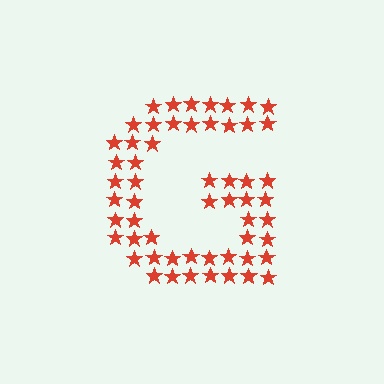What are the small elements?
The small elements are stars.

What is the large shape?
The large shape is the letter G.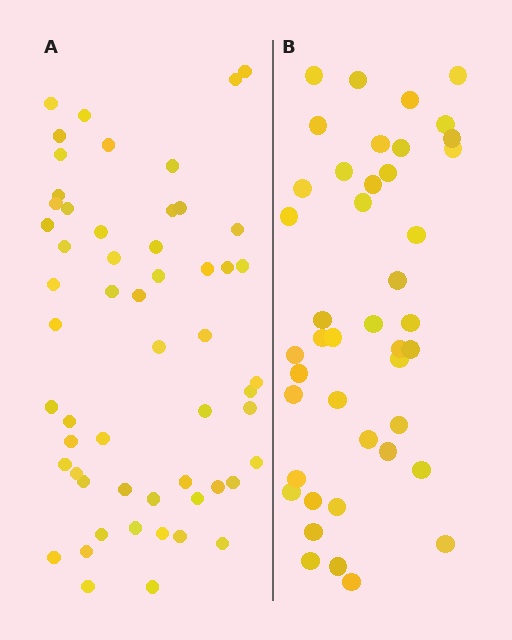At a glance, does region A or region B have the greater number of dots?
Region A (the left region) has more dots.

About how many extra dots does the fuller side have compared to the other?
Region A has approximately 15 more dots than region B.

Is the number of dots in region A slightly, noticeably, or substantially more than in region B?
Region A has noticeably more, but not dramatically so. The ratio is roughly 1.3 to 1.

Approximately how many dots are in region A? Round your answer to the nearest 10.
About 60 dots. (The exact count is 56, which rounds to 60.)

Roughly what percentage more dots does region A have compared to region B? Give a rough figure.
About 30% more.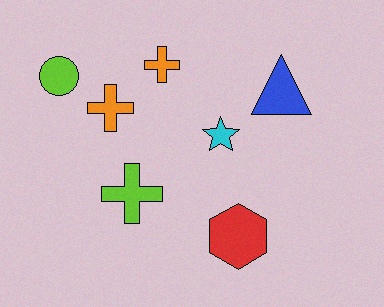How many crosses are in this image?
There are 3 crosses.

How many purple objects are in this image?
There are no purple objects.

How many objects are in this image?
There are 7 objects.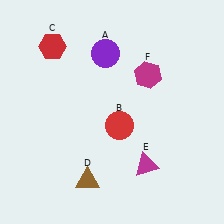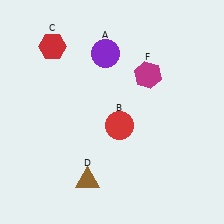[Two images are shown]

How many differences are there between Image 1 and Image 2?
There is 1 difference between the two images.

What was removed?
The magenta triangle (E) was removed in Image 2.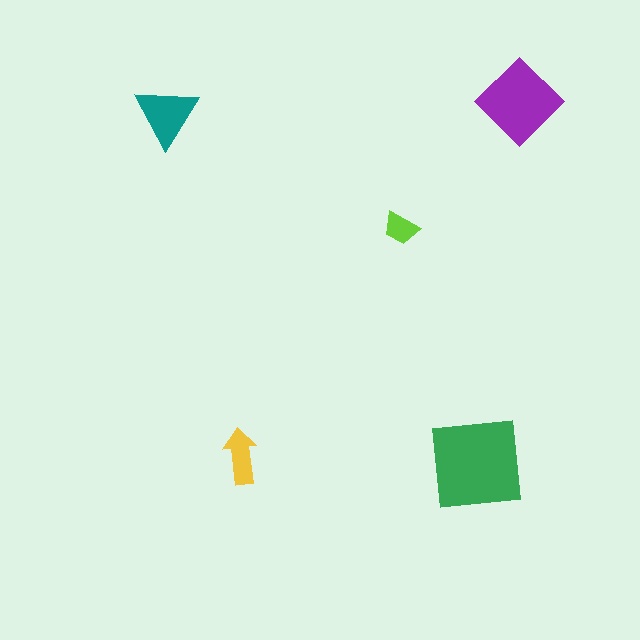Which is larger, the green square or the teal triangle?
The green square.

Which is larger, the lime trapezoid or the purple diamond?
The purple diamond.